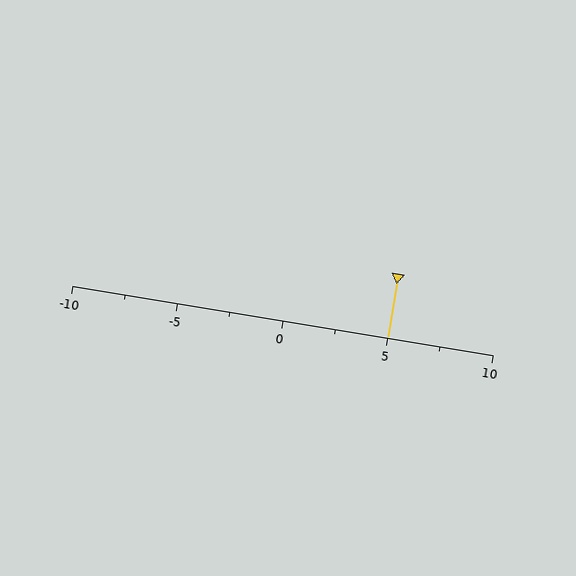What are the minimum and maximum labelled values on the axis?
The axis runs from -10 to 10.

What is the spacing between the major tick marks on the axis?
The major ticks are spaced 5 apart.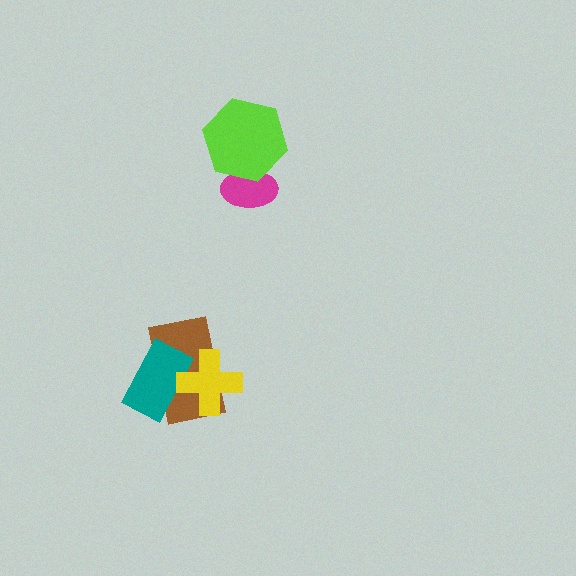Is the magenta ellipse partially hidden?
Yes, it is partially covered by another shape.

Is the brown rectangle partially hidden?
Yes, it is partially covered by another shape.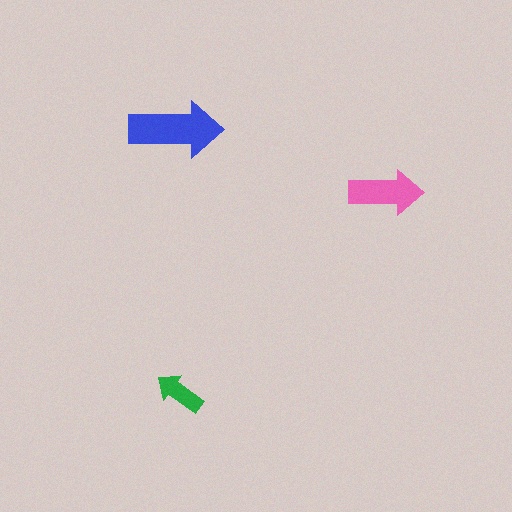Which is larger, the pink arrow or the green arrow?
The pink one.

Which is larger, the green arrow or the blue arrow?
The blue one.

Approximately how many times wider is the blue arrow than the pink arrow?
About 1.5 times wider.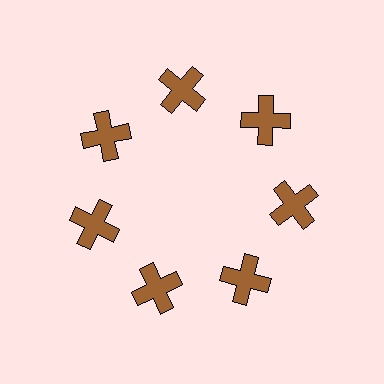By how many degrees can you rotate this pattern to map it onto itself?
The pattern maps onto itself every 51 degrees of rotation.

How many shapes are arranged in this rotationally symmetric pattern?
There are 7 shapes, arranged in 7 groups of 1.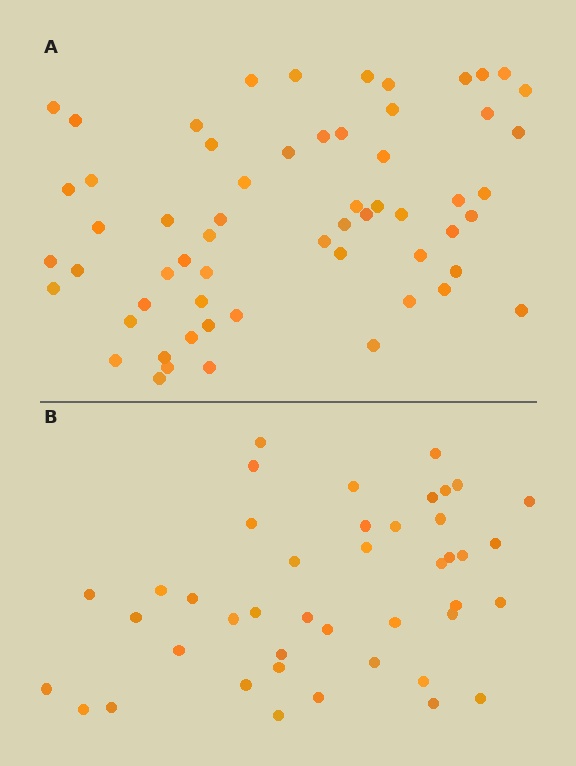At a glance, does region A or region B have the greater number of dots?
Region A (the top region) has more dots.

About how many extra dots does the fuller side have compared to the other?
Region A has approximately 15 more dots than region B.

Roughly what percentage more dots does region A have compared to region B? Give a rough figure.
About 40% more.